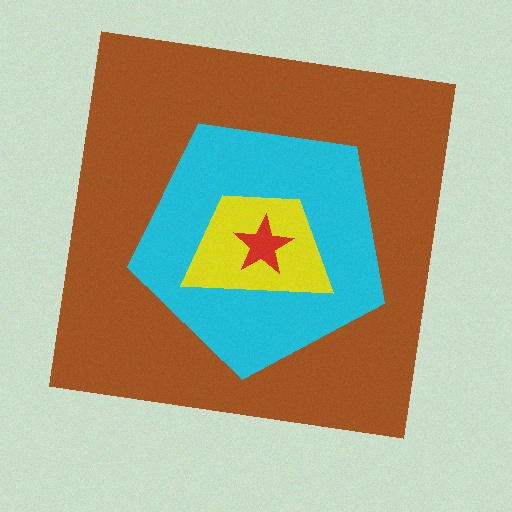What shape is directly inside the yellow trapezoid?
The red star.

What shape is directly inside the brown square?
The cyan pentagon.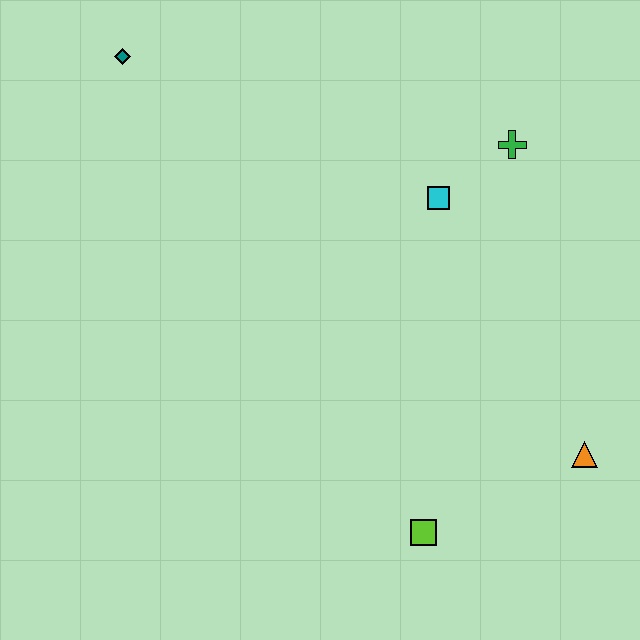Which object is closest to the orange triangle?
The lime square is closest to the orange triangle.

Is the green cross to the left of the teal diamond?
No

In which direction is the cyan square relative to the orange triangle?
The cyan square is above the orange triangle.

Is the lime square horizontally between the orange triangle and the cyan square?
No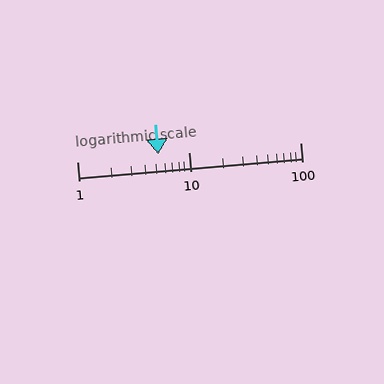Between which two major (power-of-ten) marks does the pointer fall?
The pointer is between 1 and 10.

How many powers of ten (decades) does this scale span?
The scale spans 2 decades, from 1 to 100.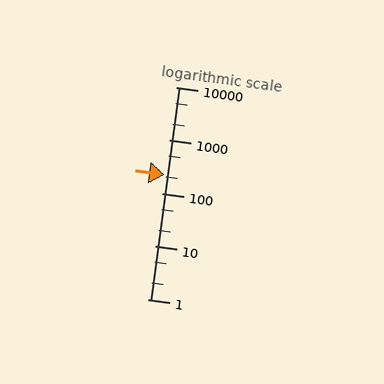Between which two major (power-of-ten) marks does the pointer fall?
The pointer is between 100 and 1000.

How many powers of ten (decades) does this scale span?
The scale spans 4 decades, from 1 to 10000.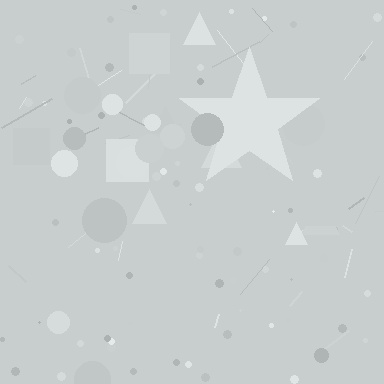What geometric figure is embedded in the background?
A star is embedded in the background.